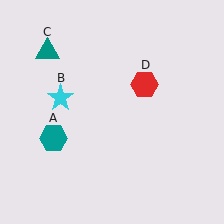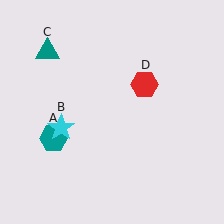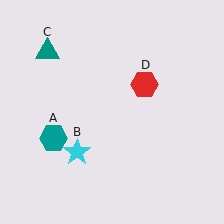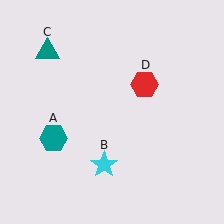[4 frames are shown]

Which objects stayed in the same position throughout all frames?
Teal hexagon (object A) and teal triangle (object C) and red hexagon (object D) remained stationary.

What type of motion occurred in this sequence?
The cyan star (object B) rotated counterclockwise around the center of the scene.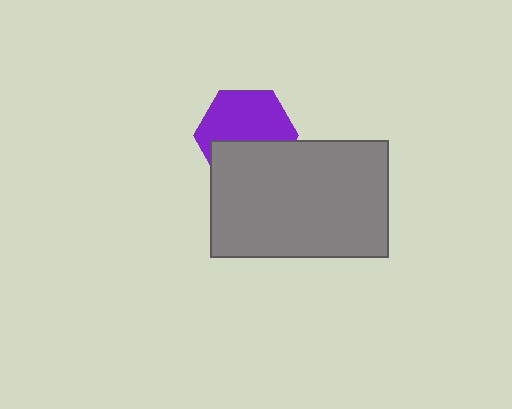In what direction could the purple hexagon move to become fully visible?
The purple hexagon could move up. That would shift it out from behind the gray rectangle entirely.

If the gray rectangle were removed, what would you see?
You would see the complete purple hexagon.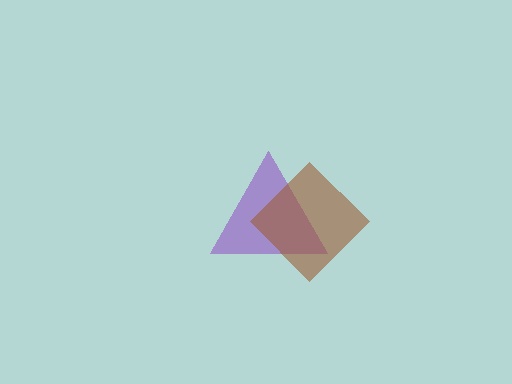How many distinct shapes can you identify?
There are 2 distinct shapes: a purple triangle, a brown diamond.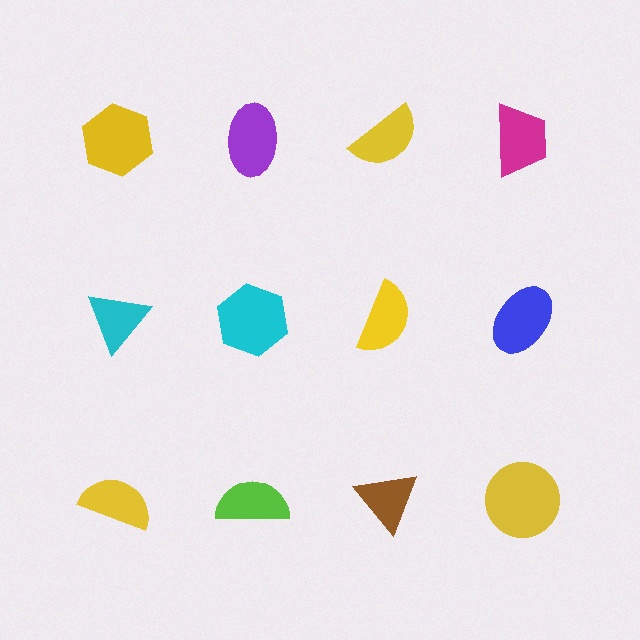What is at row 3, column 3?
A brown triangle.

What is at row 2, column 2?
A cyan hexagon.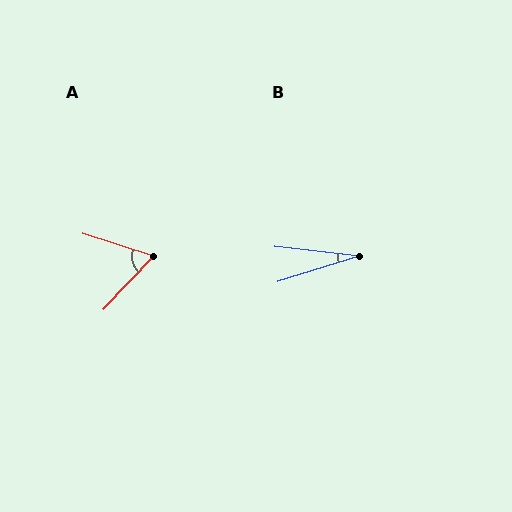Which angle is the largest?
A, at approximately 65 degrees.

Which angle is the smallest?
B, at approximately 24 degrees.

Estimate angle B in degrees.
Approximately 24 degrees.